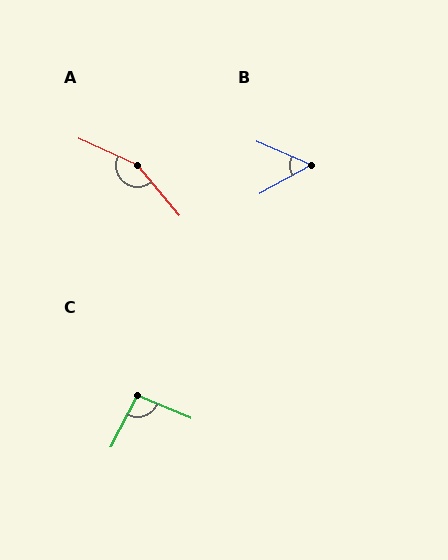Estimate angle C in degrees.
Approximately 94 degrees.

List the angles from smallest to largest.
B (53°), C (94°), A (154°).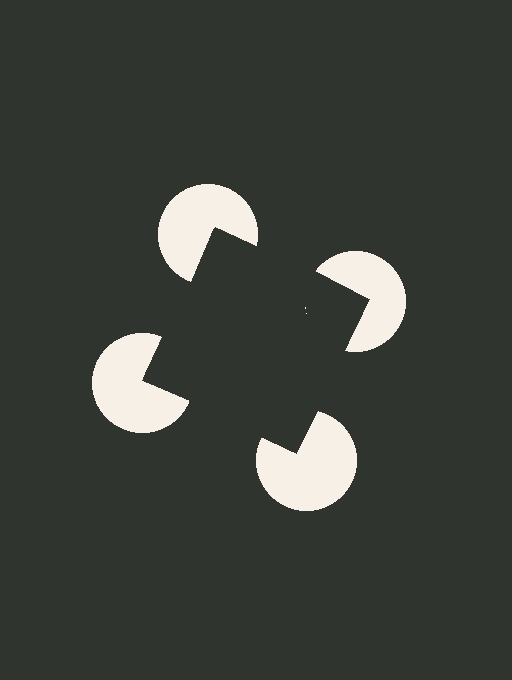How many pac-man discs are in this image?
There are 4 — one at each vertex of the illusory square.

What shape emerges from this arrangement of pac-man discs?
An illusory square — its edges are inferred from the aligned wedge cuts in the pac-man discs, not physically drawn.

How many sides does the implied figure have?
4 sides.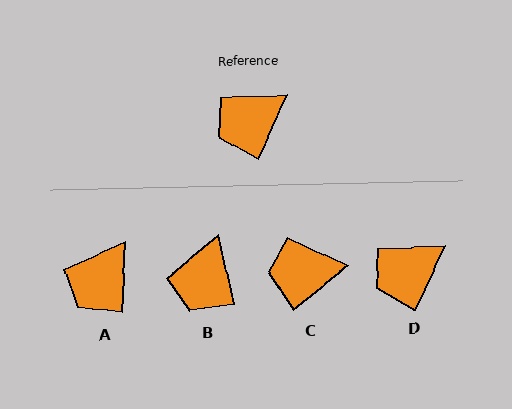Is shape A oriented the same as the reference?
No, it is off by about 22 degrees.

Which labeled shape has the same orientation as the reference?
D.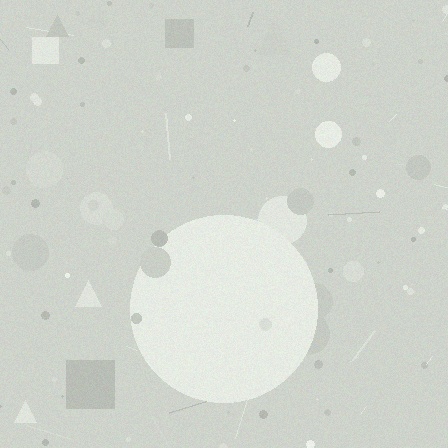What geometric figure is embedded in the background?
A circle is embedded in the background.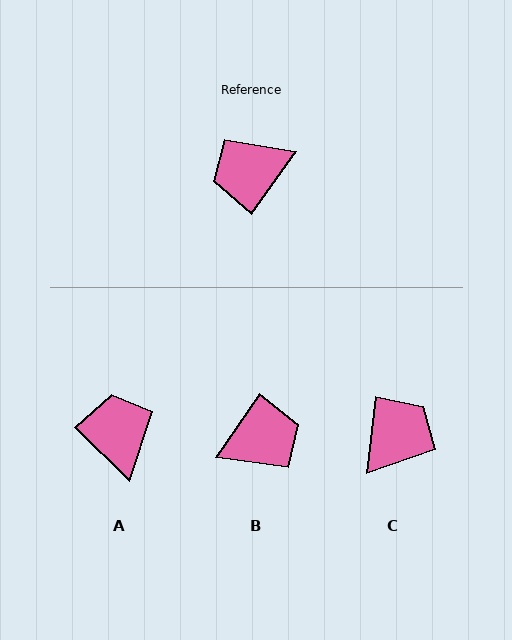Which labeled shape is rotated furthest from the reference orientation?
B, about 178 degrees away.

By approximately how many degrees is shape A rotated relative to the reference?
Approximately 98 degrees clockwise.